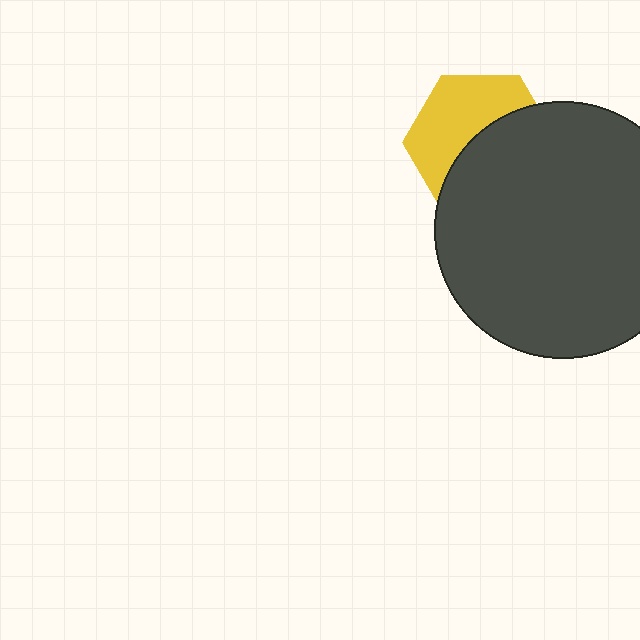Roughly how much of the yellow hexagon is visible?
About half of it is visible (roughly 48%).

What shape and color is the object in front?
The object in front is a dark gray circle.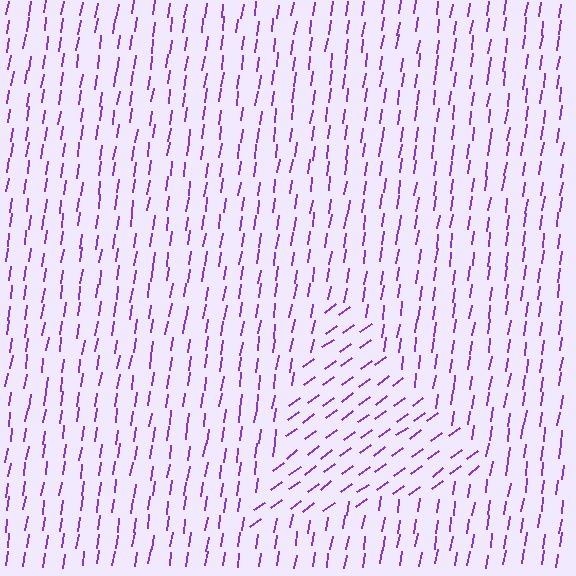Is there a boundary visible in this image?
Yes, there is a texture boundary formed by a change in line orientation.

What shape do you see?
I see a triangle.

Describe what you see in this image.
The image is filled with small purple line segments. A triangle region in the image has lines oriented differently from the surrounding lines, creating a visible texture boundary.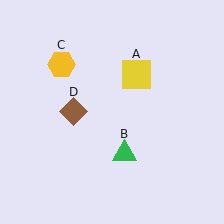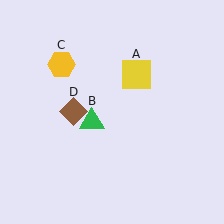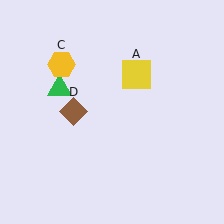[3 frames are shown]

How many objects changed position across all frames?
1 object changed position: green triangle (object B).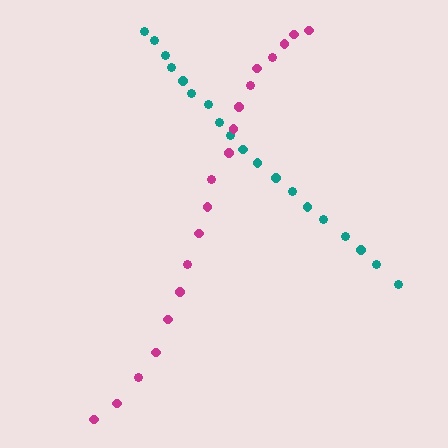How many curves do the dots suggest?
There are 2 distinct paths.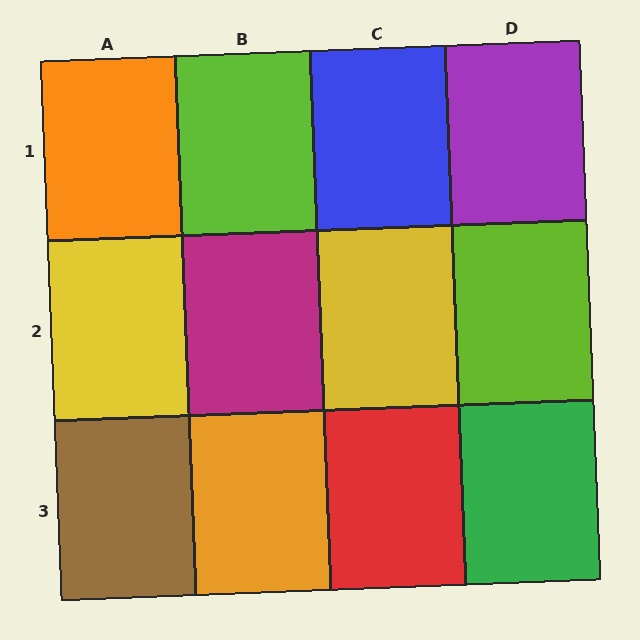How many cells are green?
1 cell is green.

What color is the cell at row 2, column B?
Magenta.